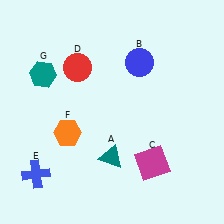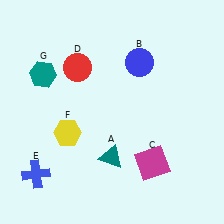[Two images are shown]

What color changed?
The hexagon (F) changed from orange in Image 1 to yellow in Image 2.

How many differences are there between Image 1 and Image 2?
There is 1 difference between the two images.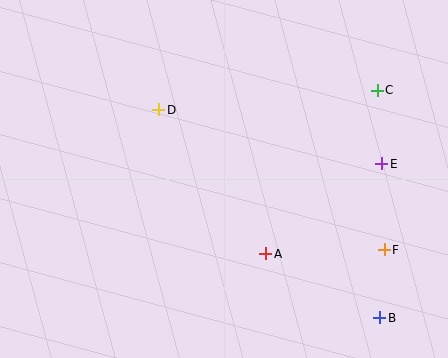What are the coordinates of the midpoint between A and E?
The midpoint between A and E is at (324, 209).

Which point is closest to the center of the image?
Point A at (266, 254) is closest to the center.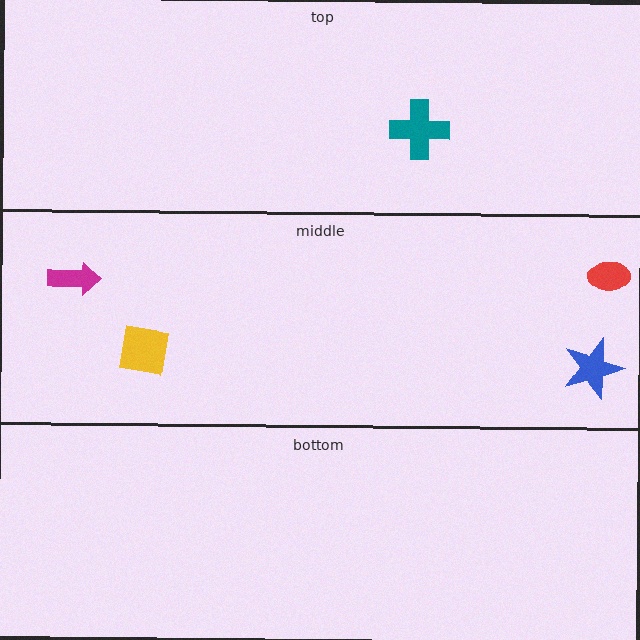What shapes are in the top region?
The teal cross.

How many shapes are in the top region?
1.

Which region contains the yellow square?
The middle region.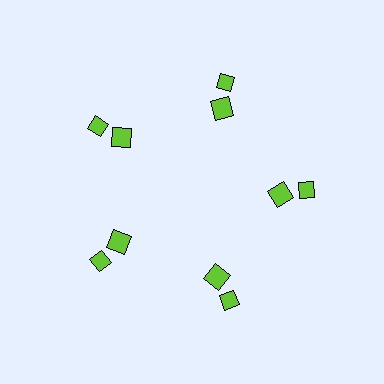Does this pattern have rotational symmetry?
Yes, this pattern has 5-fold rotational symmetry. It looks the same after rotating 72 degrees around the center.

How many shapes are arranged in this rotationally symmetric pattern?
There are 10 shapes, arranged in 5 groups of 2.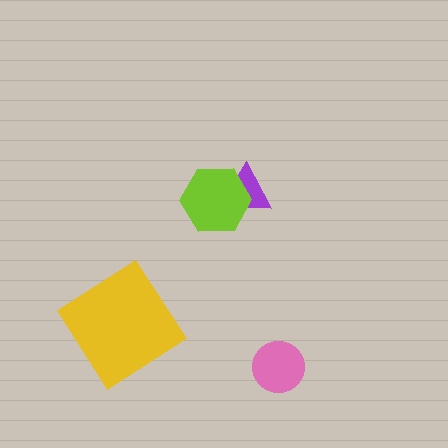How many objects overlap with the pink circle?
0 objects overlap with the pink circle.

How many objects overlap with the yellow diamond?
0 objects overlap with the yellow diamond.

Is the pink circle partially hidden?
No, no other shape covers it.